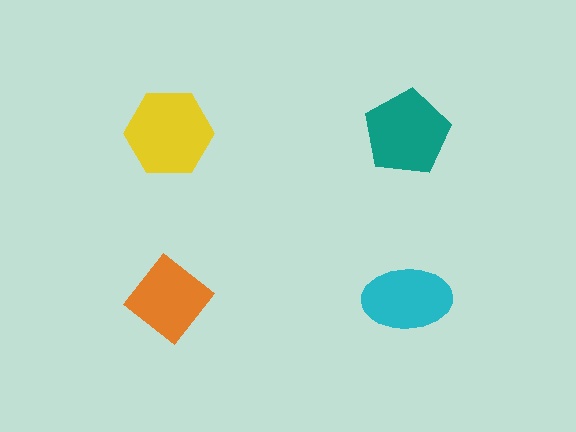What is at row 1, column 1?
A yellow hexagon.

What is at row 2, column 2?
A cyan ellipse.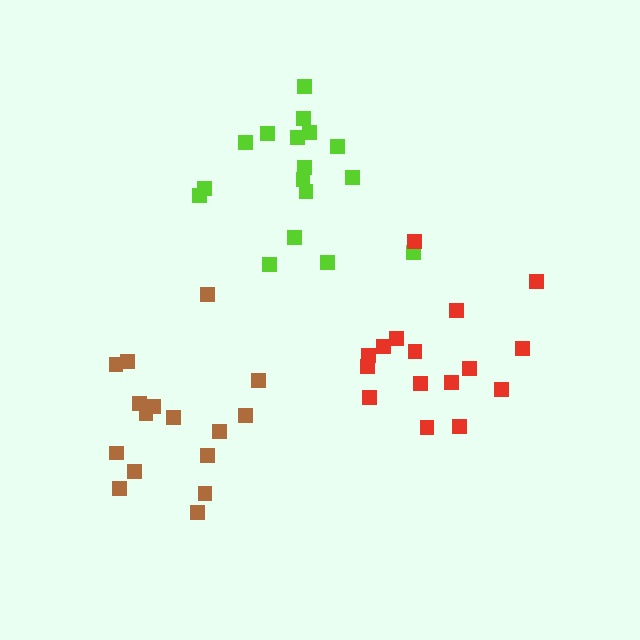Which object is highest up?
The lime cluster is topmost.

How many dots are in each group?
Group 1: 16 dots, Group 2: 17 dots, Group 3: 16 dots (49 total).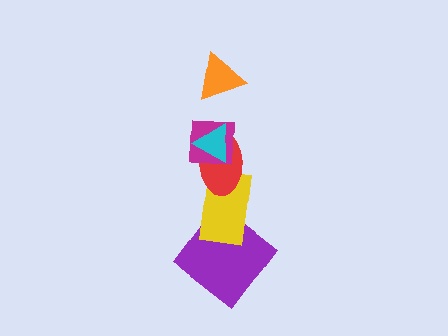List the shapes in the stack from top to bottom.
From top to bottom: the orange triangle, the cyan triangle, the magenta square, the red ellipse, the yellow rectangle, the purple diamond.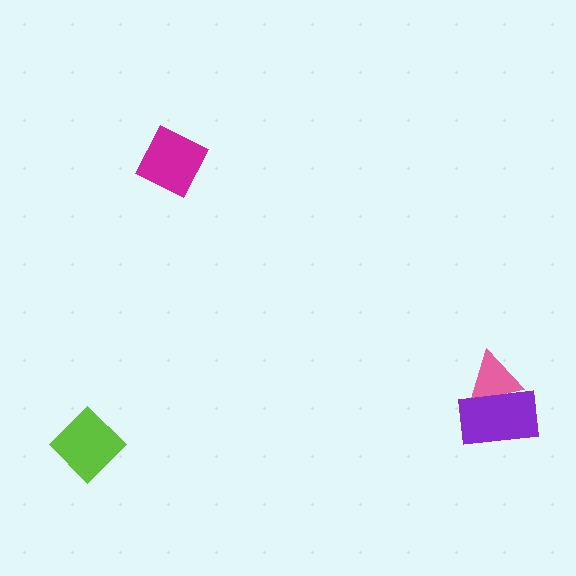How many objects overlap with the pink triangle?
1 object overlaps with the pink triangle.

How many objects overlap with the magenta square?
0 objects overlap with the magenta square.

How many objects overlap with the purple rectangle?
1 object overlaps with the purple rectangle.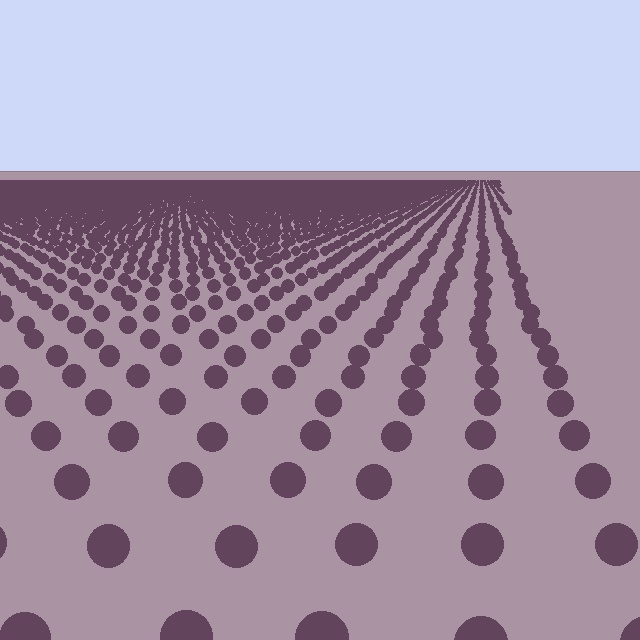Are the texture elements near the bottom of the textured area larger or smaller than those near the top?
Larger. Near the bottom, elements are closer to the viewer and appear at a bigger on-screen size.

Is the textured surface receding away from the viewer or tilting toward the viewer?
The surface is receding away from the viewer. Texture elements get smaller and denser toward the top.